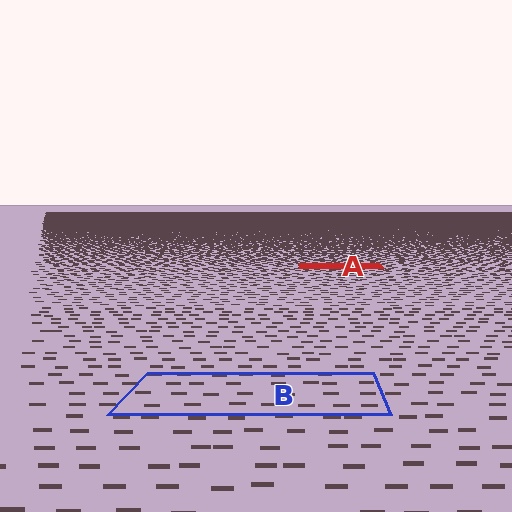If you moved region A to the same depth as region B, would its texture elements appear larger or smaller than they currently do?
They would appear larger. At a closer depth, the same texture elements are projected at a bigger on-screen size.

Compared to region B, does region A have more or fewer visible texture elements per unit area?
Region A has more texture elements per unit area — they are packed more densely because it is farther away.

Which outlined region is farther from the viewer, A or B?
Region A is farther from the viewer — the texture elements inside it appear smaller and more densely packed.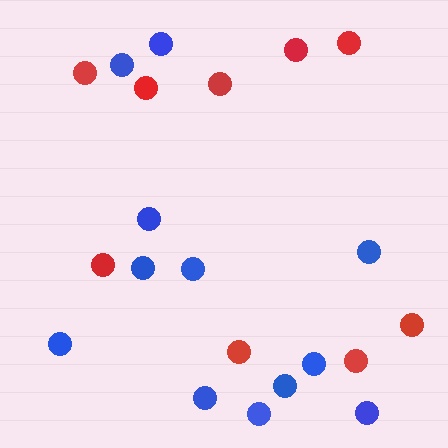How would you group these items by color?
There are 2 groups: one group of red circles (9) and one group of blue circles (12).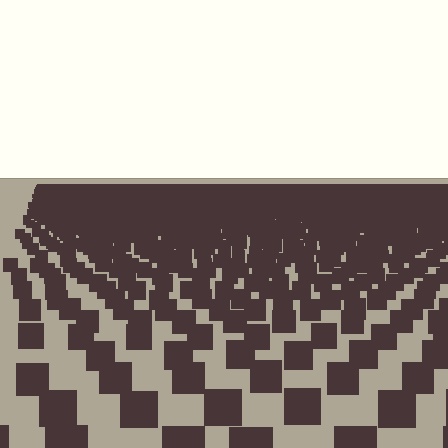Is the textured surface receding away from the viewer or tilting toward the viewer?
The surface is receding away from the viewer. Texture elements get smaller and denser toward the top.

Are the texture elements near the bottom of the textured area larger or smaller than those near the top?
Larger. Near the bottom, elements are closer to the viewer and appear at a bigger on-screen size.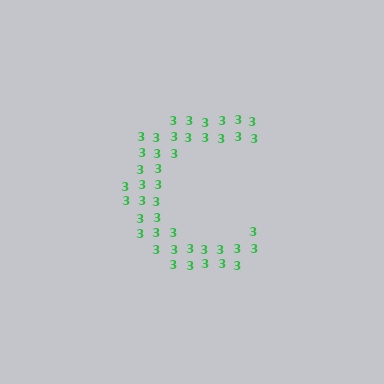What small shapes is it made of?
It is made of small digit 3's.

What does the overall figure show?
The overall figure shows the letter C.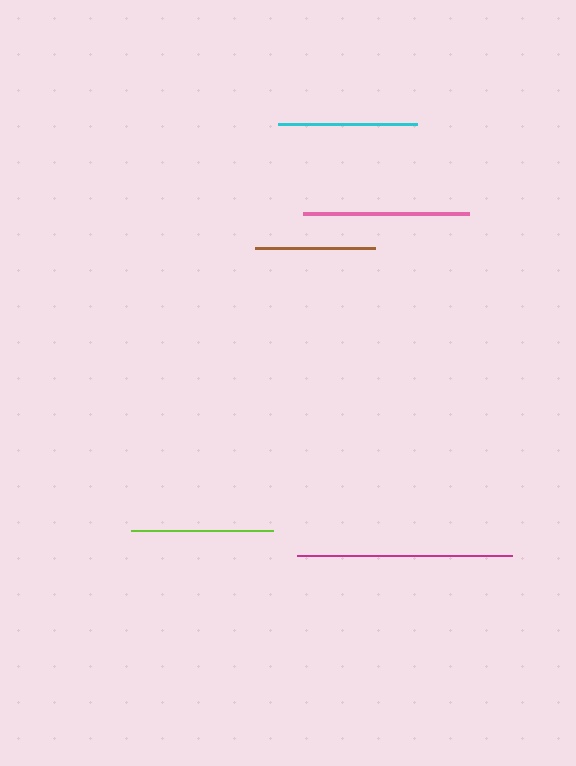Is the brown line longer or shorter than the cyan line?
The cyan line is longer than the brown line.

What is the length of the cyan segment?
The cyan segment is approximately 139 pixels long.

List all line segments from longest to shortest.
From longest to shortest: magenta, pink, lime, cyan, brown.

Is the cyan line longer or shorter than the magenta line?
The magenta line is longer than the cyan line.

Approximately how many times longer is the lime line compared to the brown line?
The lime line is approximately 1.2 times the length of the brown line.